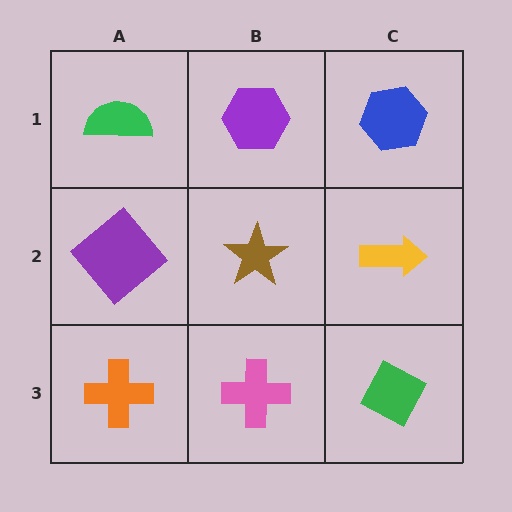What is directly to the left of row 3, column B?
An orange cross.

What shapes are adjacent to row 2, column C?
A blue hexagon (row 1, column C), a green diamond (row 3, column C), a brown star (row 2, column B).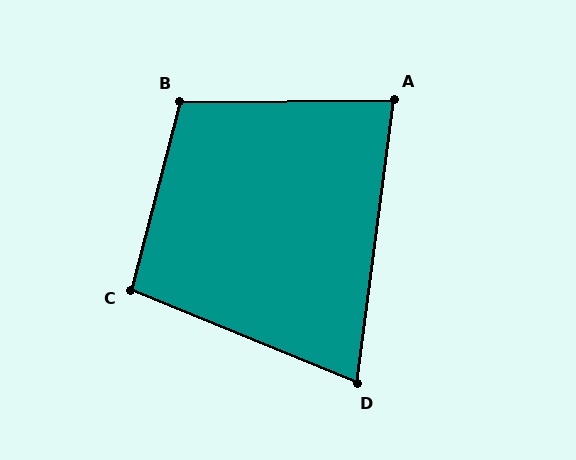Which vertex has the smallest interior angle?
D, at approximately 75 degrees.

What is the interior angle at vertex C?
Approximately 98 degrees (obtuse).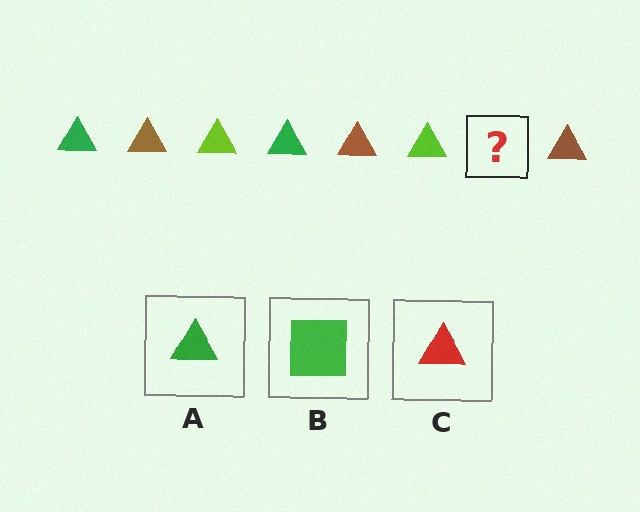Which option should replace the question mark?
Option A.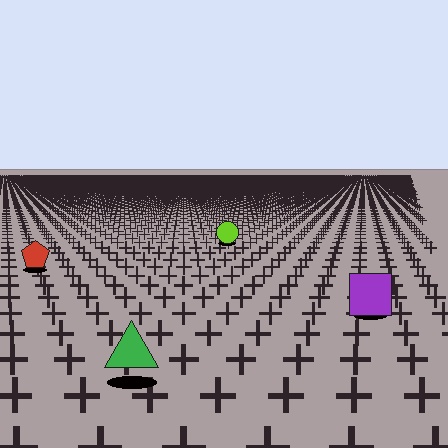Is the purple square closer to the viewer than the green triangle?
No. The green triangle is closer — you can tell from the texture gradient: the ground texture is coarser near it.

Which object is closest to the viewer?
The green triangle is closest. The texture marks near it are larger and more spread out.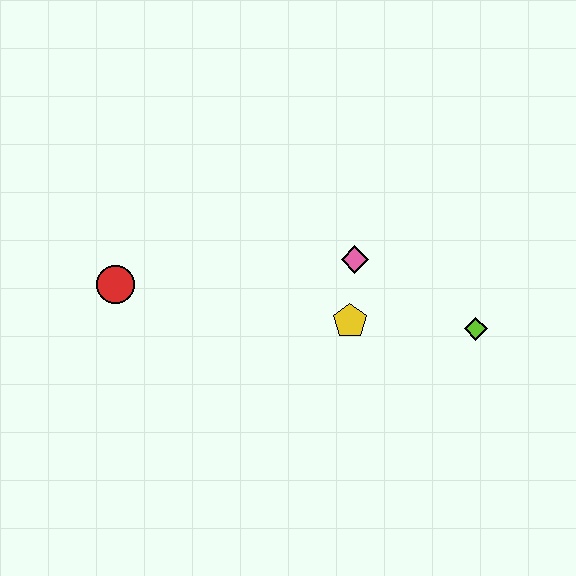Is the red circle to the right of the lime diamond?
No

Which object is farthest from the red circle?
The lime diamond is farthest from the red circle.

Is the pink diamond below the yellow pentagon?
No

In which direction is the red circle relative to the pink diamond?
The red circle is to the left of the pink diamond.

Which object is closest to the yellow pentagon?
The pink diamond is closest to the yellow pentagon.